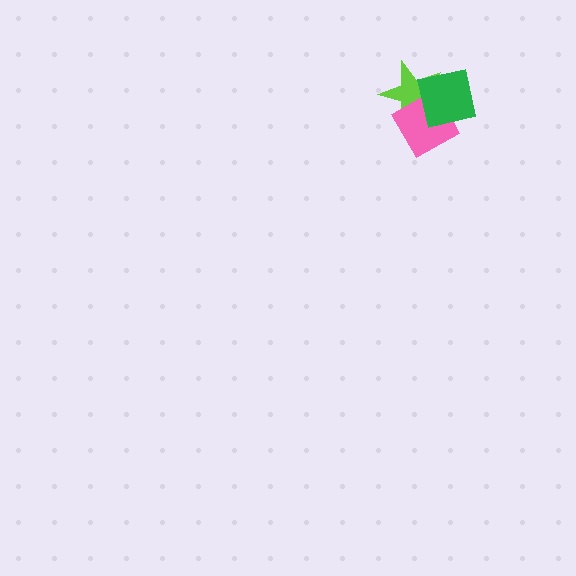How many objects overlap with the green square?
2 objects overlap with the green square.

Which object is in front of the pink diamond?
The green square is in front of the pink diamond.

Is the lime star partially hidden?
Yes, it is partially covered by another shape.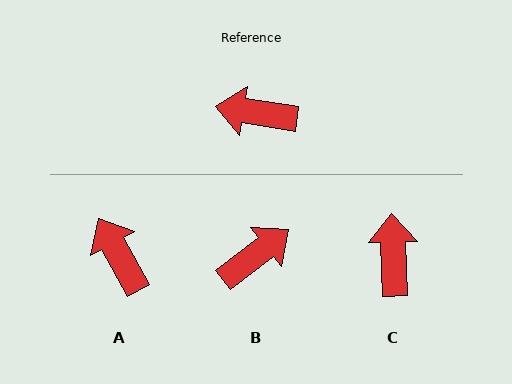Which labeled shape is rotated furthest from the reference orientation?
B, about 133 degrees away.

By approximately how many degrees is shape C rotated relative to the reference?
Approximately 79 degrees clockwise.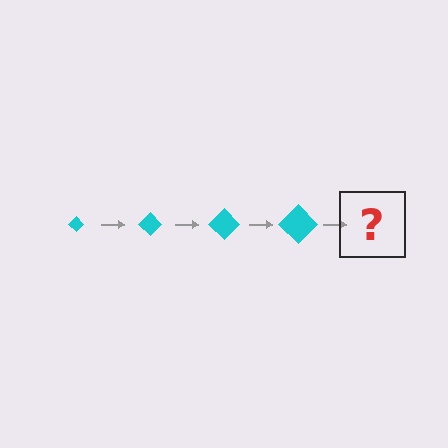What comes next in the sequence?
The next element should be a cyan diamond, larger than the previous one.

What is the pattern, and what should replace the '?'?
The pattern is that the diamond gets progressively larger each step. The '?' should be a cyan diamond, larger than the previous one.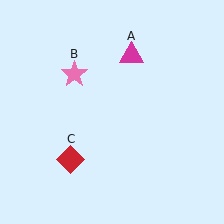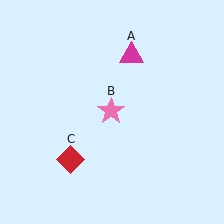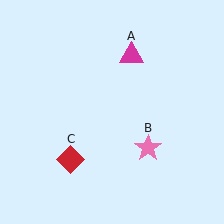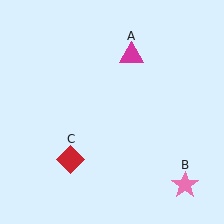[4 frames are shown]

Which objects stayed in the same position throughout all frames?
Magenta triangle (object A) and red diamond (object C) remained stationary.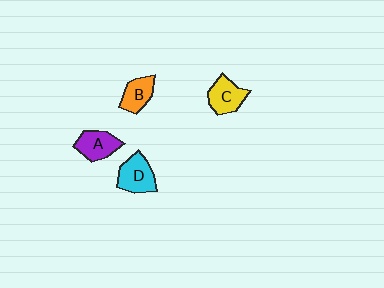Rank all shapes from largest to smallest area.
From largest to smallest: D (cyan), C (yellow), A (purple), B (orange).